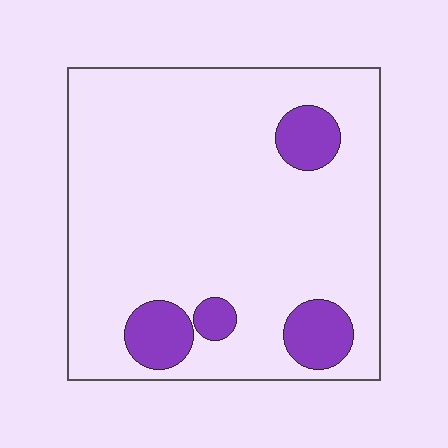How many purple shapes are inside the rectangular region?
4.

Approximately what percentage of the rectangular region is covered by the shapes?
Approximately 15%.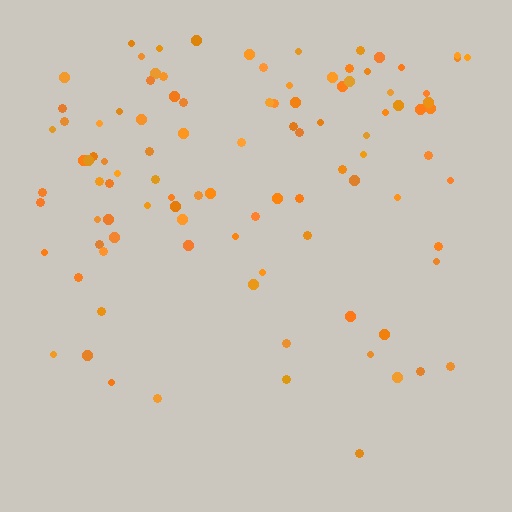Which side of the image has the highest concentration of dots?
The top.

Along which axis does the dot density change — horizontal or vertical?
Vertical.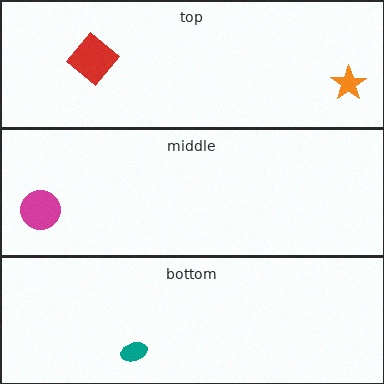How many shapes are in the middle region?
1.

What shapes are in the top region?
The orange star, the red diamond.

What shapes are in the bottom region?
The teal ellipse.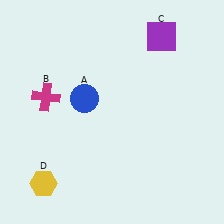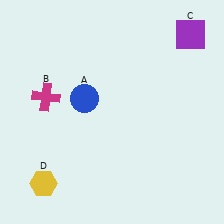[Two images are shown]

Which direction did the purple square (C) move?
The purple square (C) moved right.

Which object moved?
The purple square (C) moved right.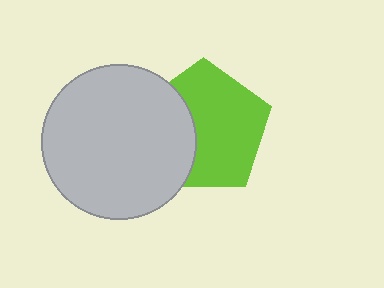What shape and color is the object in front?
The object in front is a light gray circle.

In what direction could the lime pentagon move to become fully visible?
The lime pentagon could move right. That would shift it out from behind the light gray circle entirely.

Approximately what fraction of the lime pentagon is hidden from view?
Roughly 35% of the lime pentagon is hidden behind the light gray circle.